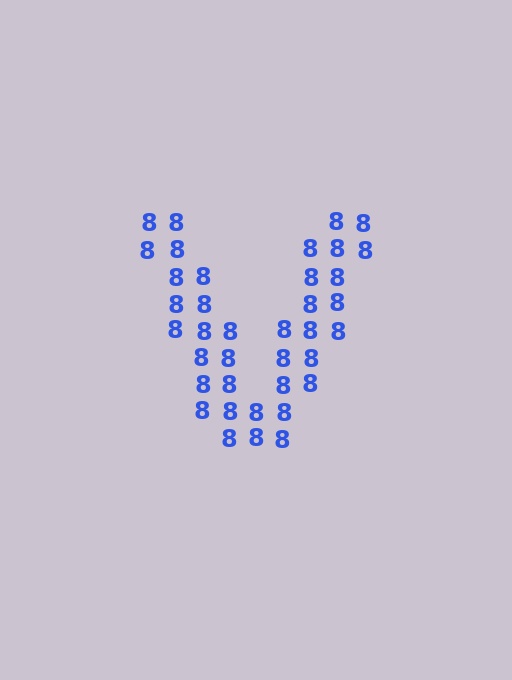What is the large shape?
The large shape is the letter V.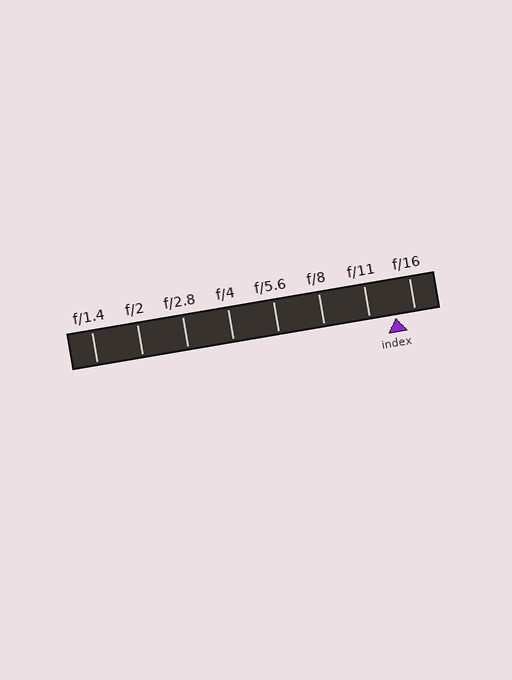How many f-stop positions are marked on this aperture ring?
There are 8 f-stop positions marked.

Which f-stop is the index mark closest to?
The index mark is closest to f/16.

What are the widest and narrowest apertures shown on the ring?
The widest aperture shown is f/1.4 and the narrowest is f/16.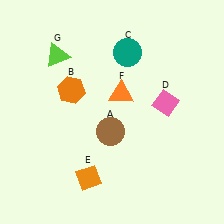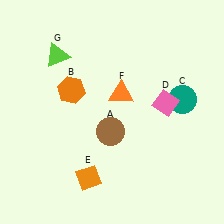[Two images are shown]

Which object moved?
The teal circle (C) moved right.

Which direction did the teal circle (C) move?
The teal circle (C) moved right.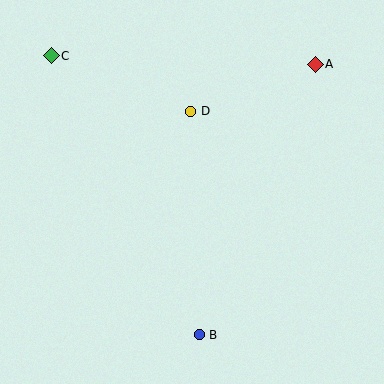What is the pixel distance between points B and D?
The distance between B and D is 224 pixels.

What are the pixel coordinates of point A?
Point A is at (315, 64).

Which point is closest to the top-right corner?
Point A is closest to the top-right corner.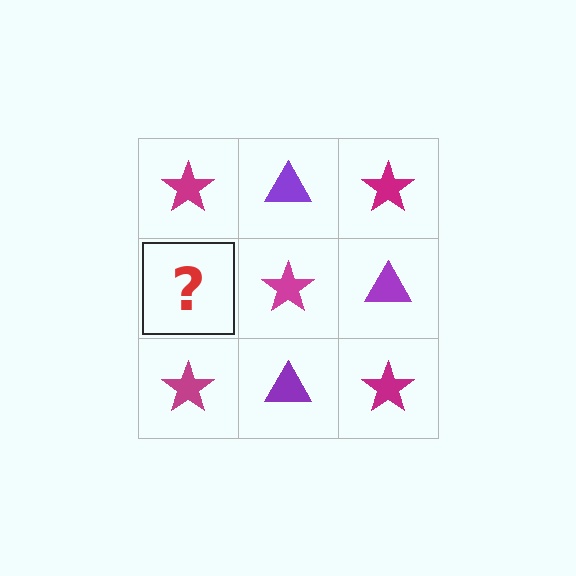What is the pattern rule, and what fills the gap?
The rule is that it alternates magenta star and purple triangle in a checkerboard pattern. The gap should be filled with a purple triangle.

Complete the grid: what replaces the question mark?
The question mark should be replaced with a purple triangle.